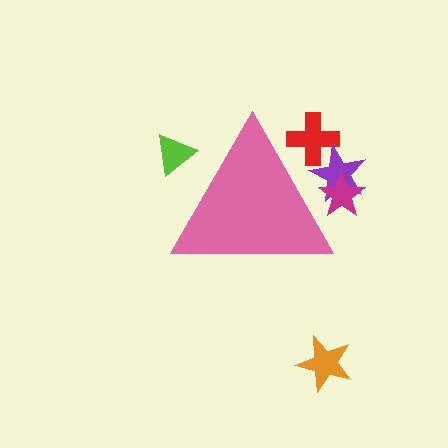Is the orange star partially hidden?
No, the orange star is fully visible.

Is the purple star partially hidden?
Yes, the purple star is partially hidden behind the pink triangle.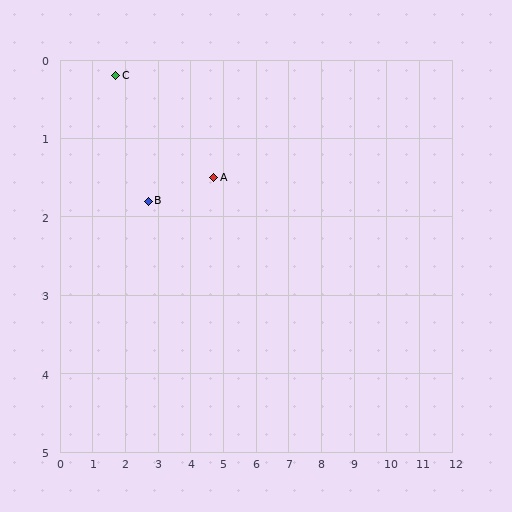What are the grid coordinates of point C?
Point C is at approximately (1.7, 0.2).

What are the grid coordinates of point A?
Point A is at approximately (4.7, 1.5).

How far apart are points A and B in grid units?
Points A and B are about 2.0 grid units apart.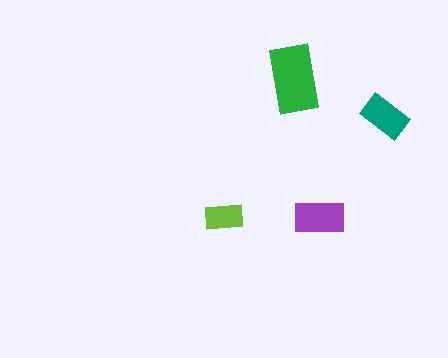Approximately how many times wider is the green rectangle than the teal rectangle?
About 1.5 times wider.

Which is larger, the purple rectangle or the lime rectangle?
The purple one.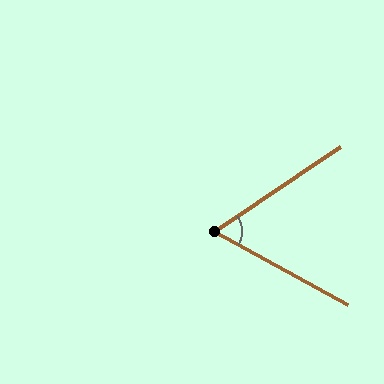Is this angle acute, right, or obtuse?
It is acute.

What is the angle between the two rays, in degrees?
Approximately 63 degrees.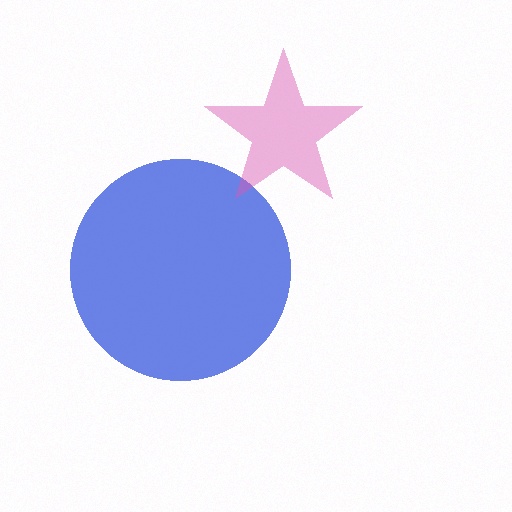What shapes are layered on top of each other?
The layered shapes are: a blue circle, a pink star.